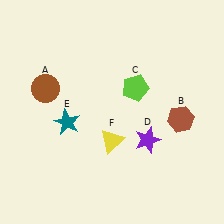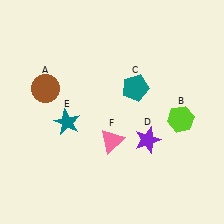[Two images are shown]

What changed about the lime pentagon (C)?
In Image 1, C is lime. In Image 2, it changed to teal.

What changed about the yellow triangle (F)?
In Image 1, F is yellow. In Image 2, it changed to pink.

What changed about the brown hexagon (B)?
In Image 1, B is brown. In Image 2, it changed to lime.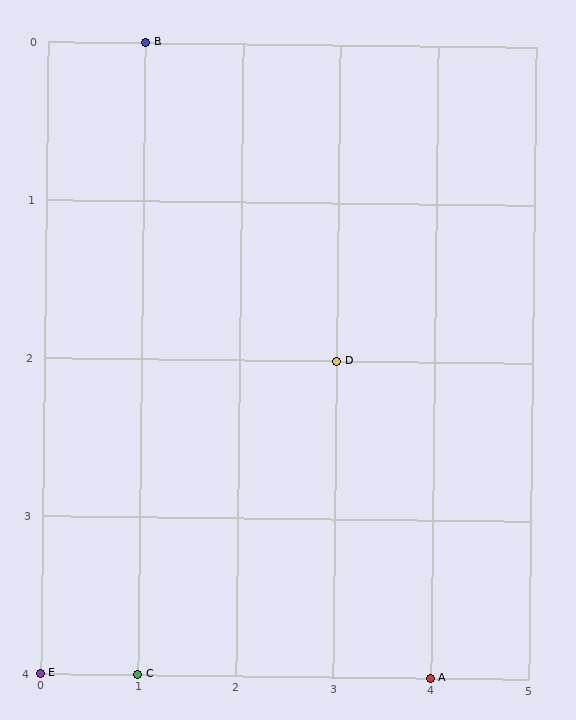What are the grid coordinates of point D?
Point D is at grid coordinates (3, 2).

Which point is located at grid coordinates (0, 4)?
Point E is at (0, 4).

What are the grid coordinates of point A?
Point A is at grid coordinates (4, 4).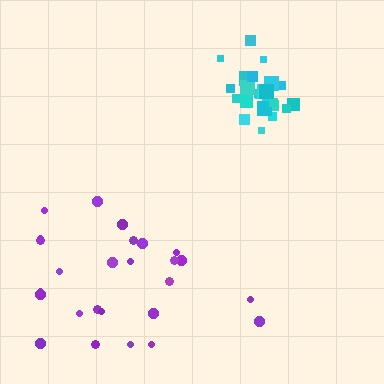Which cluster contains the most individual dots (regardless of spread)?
Purple (26).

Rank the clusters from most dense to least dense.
cyan, purple.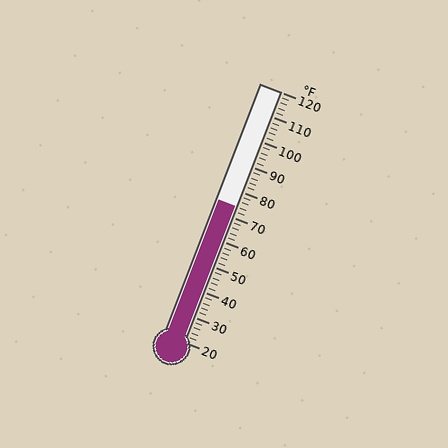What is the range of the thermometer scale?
The thermometer scale ranges from 20°F to 120°F.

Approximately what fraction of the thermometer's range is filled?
The thermometer is filled to approximately 55% of its range.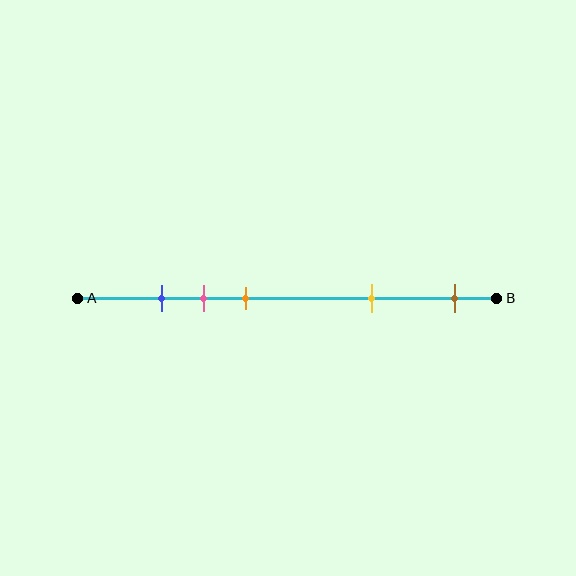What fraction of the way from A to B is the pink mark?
The pink mark is approximately 30% (0.3) of the way from A to B.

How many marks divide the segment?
There are 5 marks dividing the segment.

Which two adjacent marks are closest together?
The blue and pink marks are the closest adjacent pair.